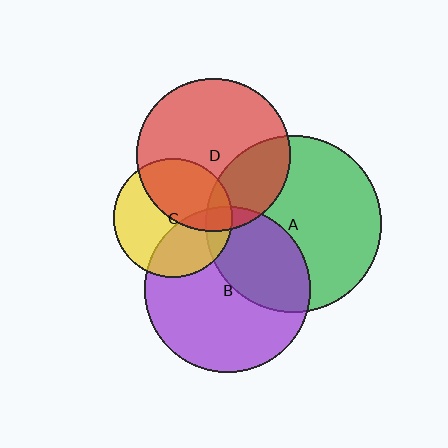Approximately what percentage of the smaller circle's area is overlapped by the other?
Approximately 35%.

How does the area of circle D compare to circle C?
Approximately 1.7 times.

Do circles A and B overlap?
Yes.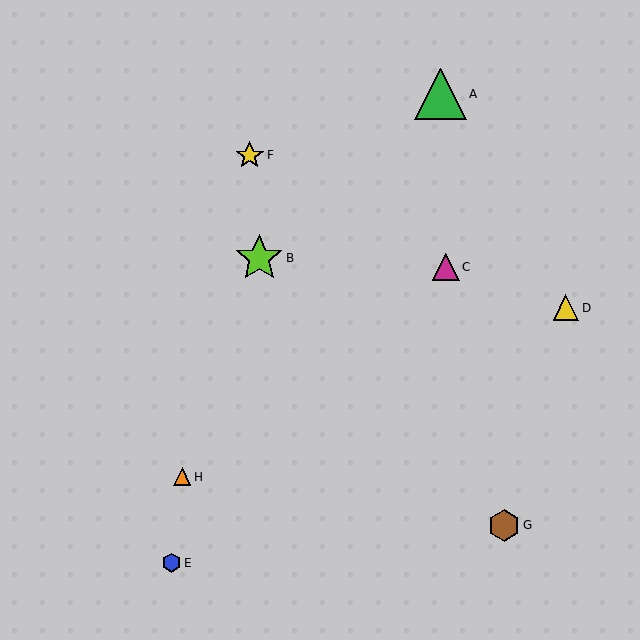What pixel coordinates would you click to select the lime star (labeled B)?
Click at (259, 258) to select the lime star B.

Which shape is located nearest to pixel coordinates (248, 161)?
The yellow star (labeled F) at (250, 155) is nearest to that location.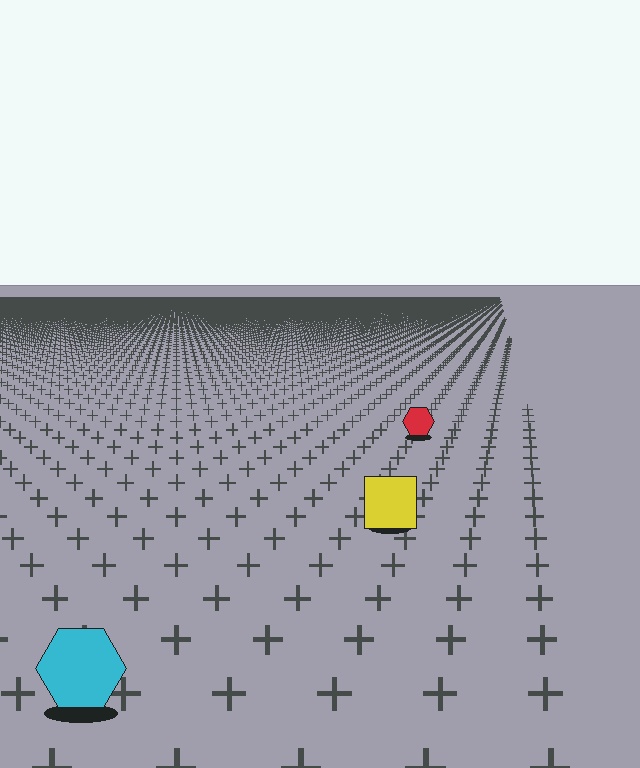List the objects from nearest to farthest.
From nearest to farthest: the cyan hexagon, the yellow square, the red hexagon.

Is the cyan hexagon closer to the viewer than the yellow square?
Yes. The cyan hexagon is closer — you can tell from the texture gradient: the ground texture is coarser near it.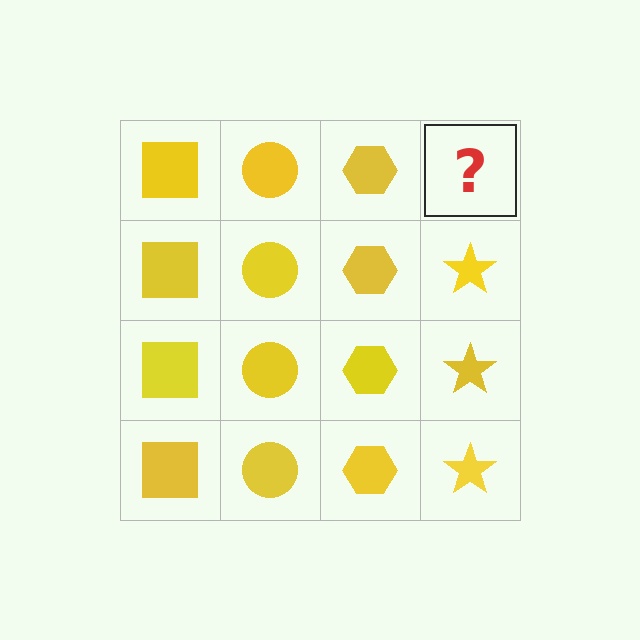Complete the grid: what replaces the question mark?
The question mark should be replaced with a yellow star.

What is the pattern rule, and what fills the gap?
The rule is that each column has a consistent shape. The gap should be filled with a yellow star.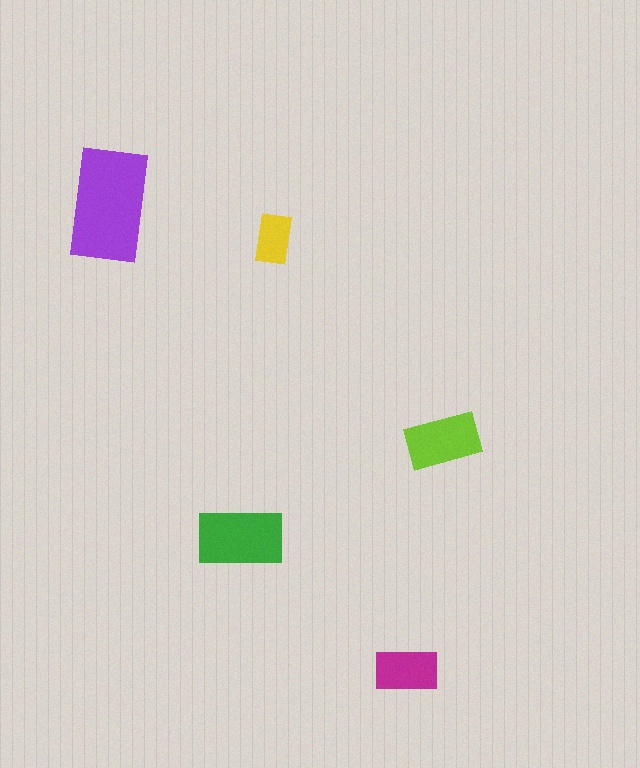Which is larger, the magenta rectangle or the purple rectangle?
The purple one.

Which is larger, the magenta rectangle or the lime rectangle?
The lime one.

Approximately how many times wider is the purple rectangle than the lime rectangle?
About 1.5 times wider.